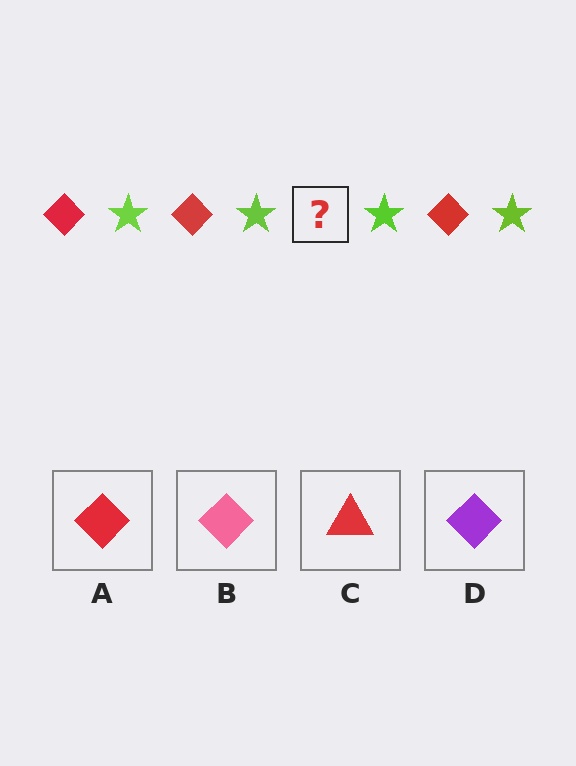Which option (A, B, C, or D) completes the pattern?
A.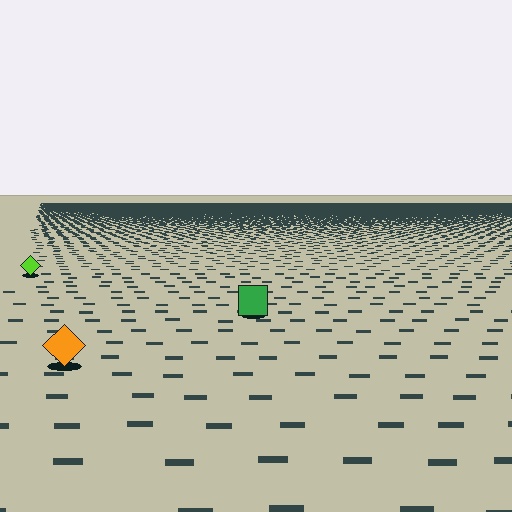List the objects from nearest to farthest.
From nearest to farthest: the orange diamond, the green square, the lime diamond.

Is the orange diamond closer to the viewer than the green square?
Yes. The orange diamond is closer — you can tell from the texture gradient: the ground texture is coarser near it.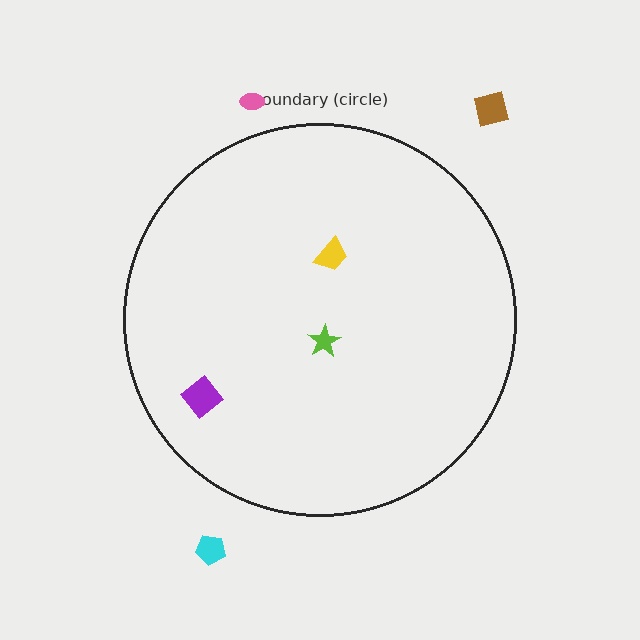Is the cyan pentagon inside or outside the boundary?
Outside.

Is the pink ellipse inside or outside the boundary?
Outside.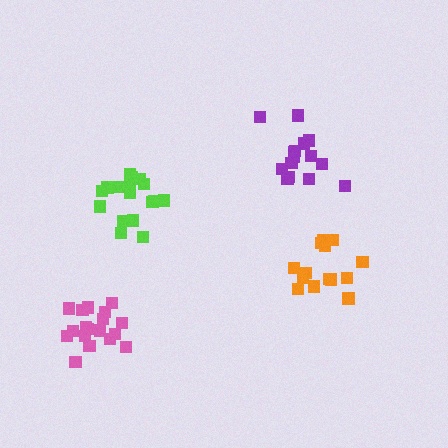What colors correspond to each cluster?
The clusters are colored: orange, lime, pink, purple.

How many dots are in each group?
Group 1: 14 dots, Group 2: 18 dots, Group 3: 18 dots, Group 4: 15 dots (65 total).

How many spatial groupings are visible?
There are 4 spatial groupings.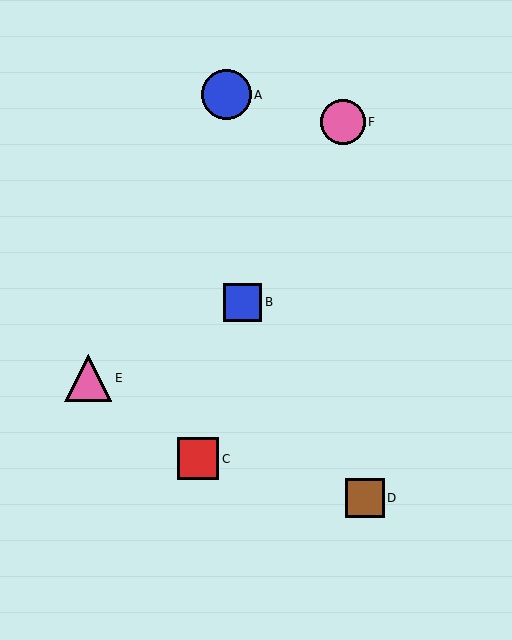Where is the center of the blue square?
The center of the blue square is at (243, 302).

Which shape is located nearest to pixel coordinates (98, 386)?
The pink triangle (labeled E) at (88, 378) is nearest to that location.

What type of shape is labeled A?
Shape A is a blue circle.